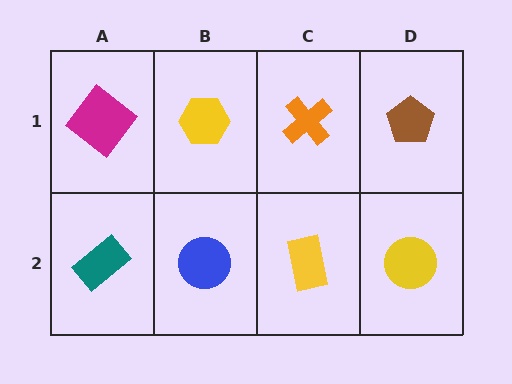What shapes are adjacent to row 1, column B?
A blue circle (row 2, column B), a magenta diamond (row 1, column A), an orange cross (row 1, column C).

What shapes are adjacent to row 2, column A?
A magenta diamond (row 1, column A), a blue circle (row 2, column B).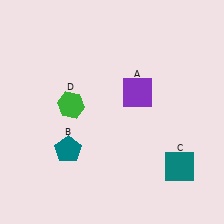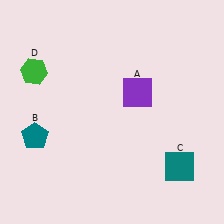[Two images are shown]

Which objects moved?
The objects that moved are: the teal pentagon (B), the green hexagon (D).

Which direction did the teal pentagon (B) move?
The teal pentagon (B) moved left.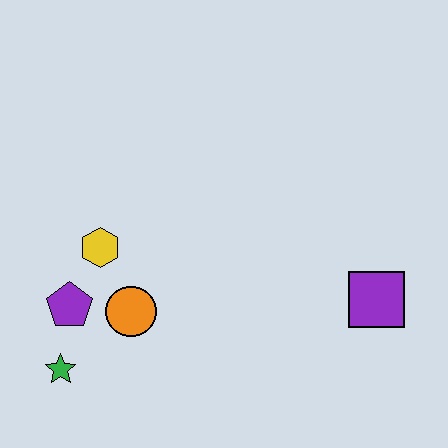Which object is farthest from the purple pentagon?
The purple square is farthest from the purple pentagon.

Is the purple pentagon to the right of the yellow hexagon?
No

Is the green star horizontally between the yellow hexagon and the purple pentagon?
No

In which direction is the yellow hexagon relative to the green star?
The yellow hexagon is above the green star.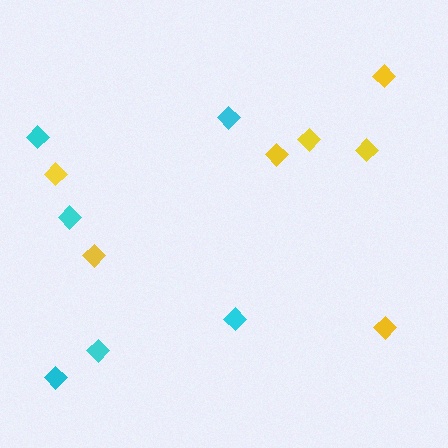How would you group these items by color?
There are 2 groups: one group of cyan diamonds (6) and one group of yellow diamonds (7).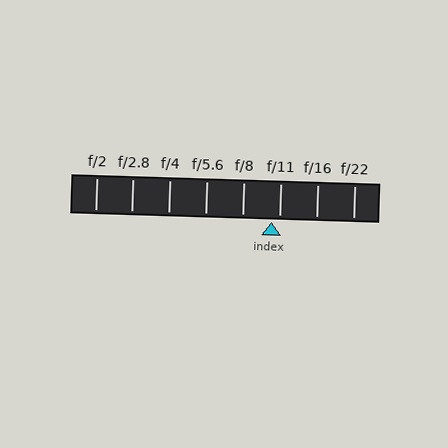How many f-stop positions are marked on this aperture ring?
There are 8 f-stop positions marked.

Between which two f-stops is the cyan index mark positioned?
The index mark is between f/8 and f/11.